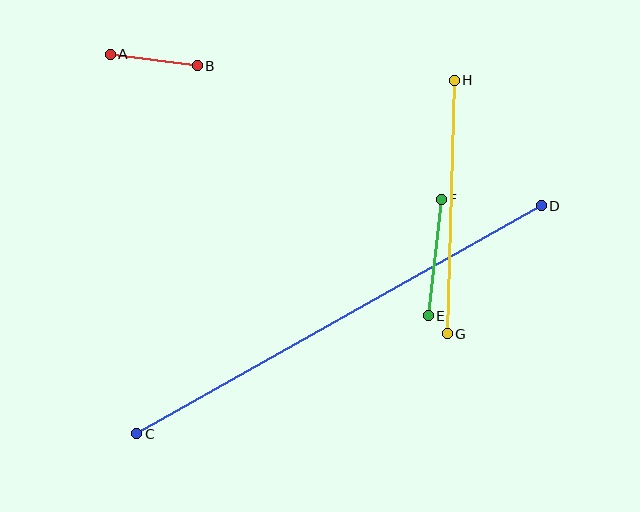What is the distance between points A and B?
The distance is approximately 88 pixels.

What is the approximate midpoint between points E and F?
The midpoint is at approximately (435, 258) pixels.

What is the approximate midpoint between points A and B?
The midpoint is at approximately (154, 60) pixels.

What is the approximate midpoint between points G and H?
The midpoint is at approximately (451, 207) pixels.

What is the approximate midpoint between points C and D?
The midpoint is at approximately (339, 320) pixels.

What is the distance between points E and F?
The distance is approximately 117 pixels.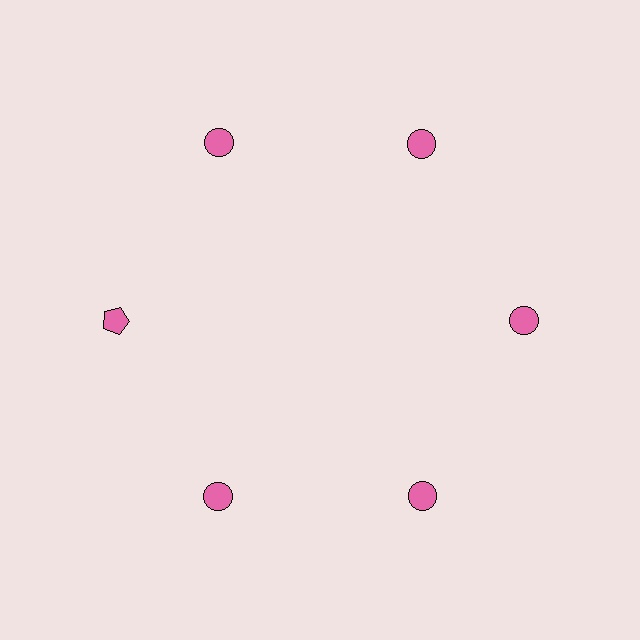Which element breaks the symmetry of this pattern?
The pink pentagon at roughly the 9 o'clock position breaks the symmetry. All other shapes are pink circles.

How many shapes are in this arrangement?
There are 6 shapes arranged in a ring pattern.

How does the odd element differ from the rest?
It has a different shape: pentagon instead of circle.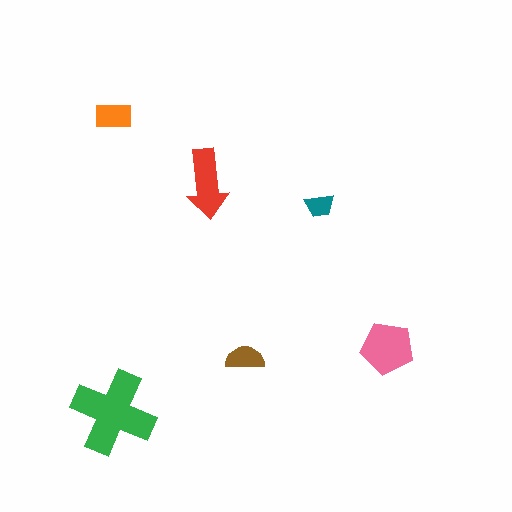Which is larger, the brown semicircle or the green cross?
The green cross.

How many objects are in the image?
There are 6 objects in the image.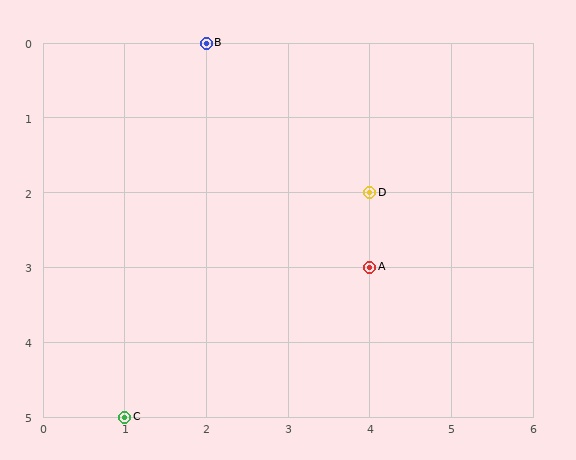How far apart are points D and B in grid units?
Points D and B are 2 columns and 2 rows apart (about 2.8 grid units diagonally).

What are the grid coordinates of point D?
Point D is at grid coordinates (4, 2).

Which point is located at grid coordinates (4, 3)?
Point A is at (4, 3).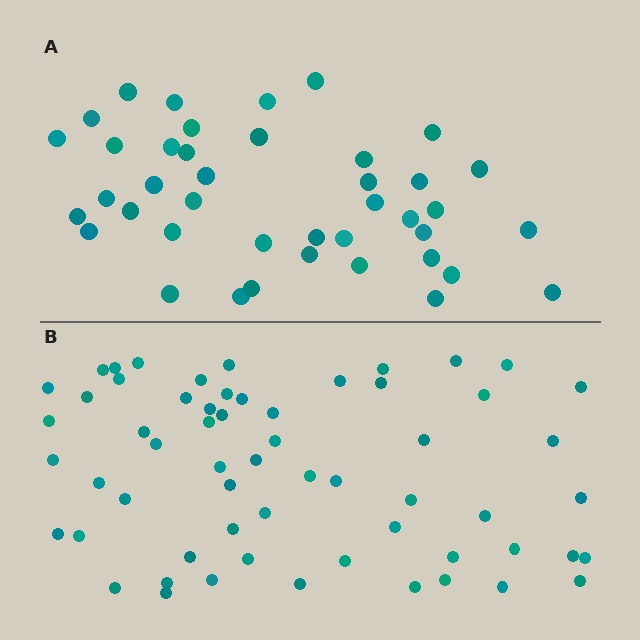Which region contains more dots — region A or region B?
Region B (the bottom region) has more dots.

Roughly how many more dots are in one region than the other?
Region B has approximately 20 more dots than region A.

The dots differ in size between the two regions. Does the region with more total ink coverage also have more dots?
No. Region A has more total ink coverage because its dots are larger, but region B actually contains more individual dots. Total area can be misleading — the number of items is what matters here.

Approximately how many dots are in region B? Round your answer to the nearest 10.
About 60 dots.